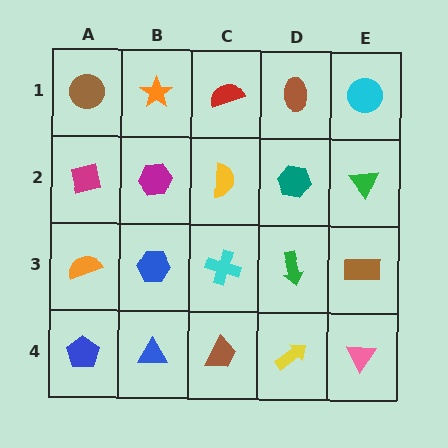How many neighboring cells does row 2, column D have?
4.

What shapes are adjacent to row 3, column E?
A green triangle (row 2, column E), a pink triangle (row 4, column E), a green arrow (row 3, column D).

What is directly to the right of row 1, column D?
A cyan circle.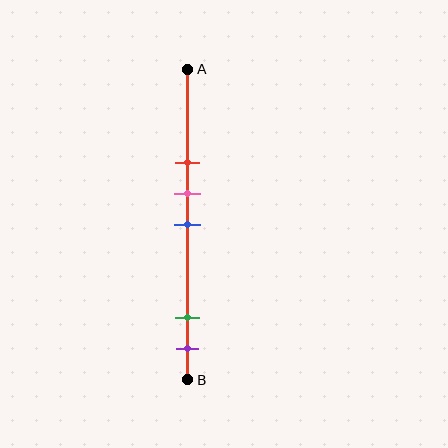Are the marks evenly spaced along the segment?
No, the marks are not evenly spaced.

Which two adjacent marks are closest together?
The pink and blue marks are the closest adjacent pair.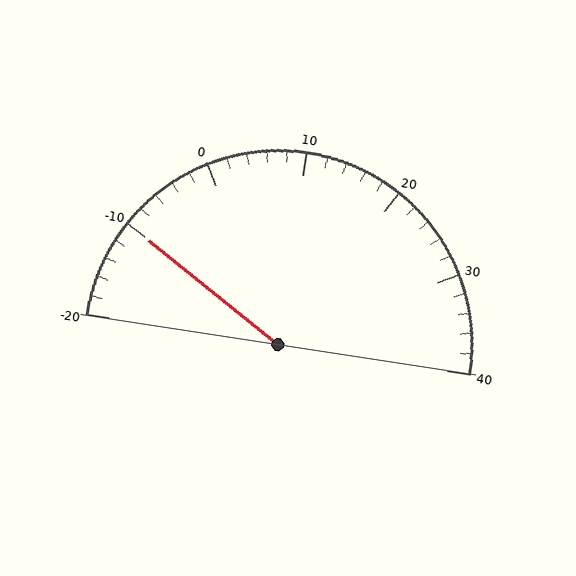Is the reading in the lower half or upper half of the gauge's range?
The reading is in the lower half of the range (-20 to 40).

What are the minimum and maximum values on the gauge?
The gauge ranges from -20 to 40.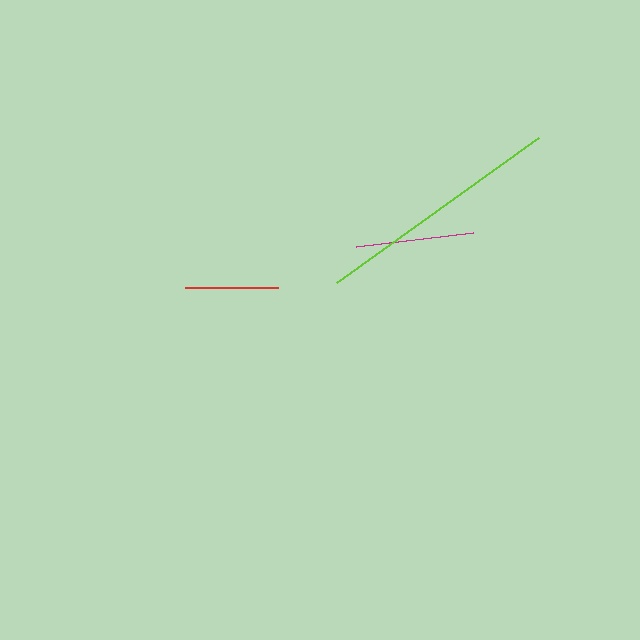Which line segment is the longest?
The lime line is the longest at approximately 248 pixels.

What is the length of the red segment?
The red segment is approximately 93 pixels long.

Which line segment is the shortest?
The red line is the shortest at approximately 93 pixels.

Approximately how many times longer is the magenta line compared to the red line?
The magenta line is approximately 1.3 times the length of the red line.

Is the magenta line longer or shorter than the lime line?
The lime line is longer than the magenta line.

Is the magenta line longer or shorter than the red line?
The magenta line is longer than the red line.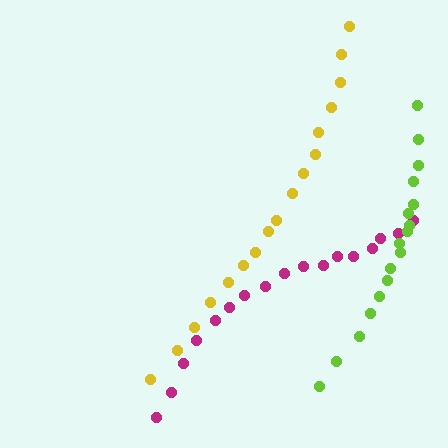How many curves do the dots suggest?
There are 3 distinct paths.